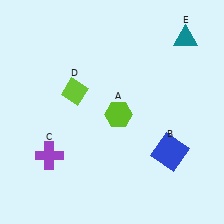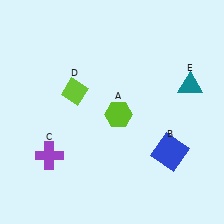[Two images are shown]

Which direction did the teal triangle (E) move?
The teal triangle (E) moved down.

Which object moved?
The teal triangle (E) moved down.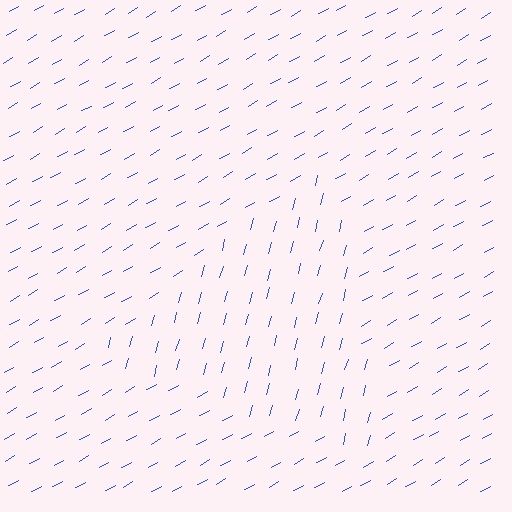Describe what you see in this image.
The image is filled with small blue line segments. A triangle region in the image has lines oriented differently from the surrounding lines, creating a visible texture boundary.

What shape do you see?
I see a triangle.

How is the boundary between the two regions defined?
The boundary is defined purely by a change in line orientation (approximately 45 degrees difference). All lines are the same color and thickness.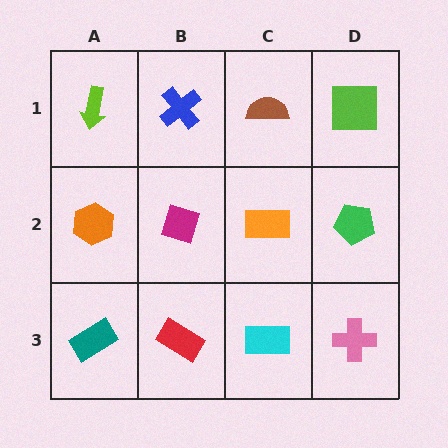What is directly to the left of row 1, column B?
A lime arrow.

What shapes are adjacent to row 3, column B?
A magenta diamond (row 2, column B), a teal rectangle (row 3, column A), a cyan rectangle (row 3, column C).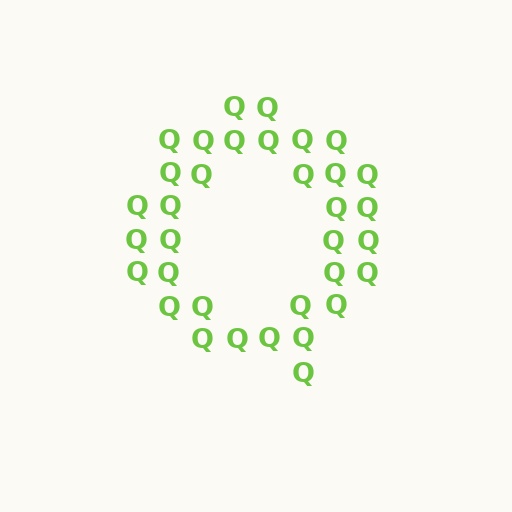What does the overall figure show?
The overall figure shows the letter Q.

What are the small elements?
The small elements are letter Q's.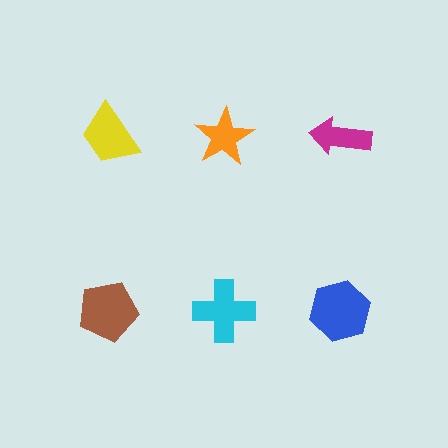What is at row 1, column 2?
An orange star.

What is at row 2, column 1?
A brown pentagon.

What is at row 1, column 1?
A yellow trapezoid.